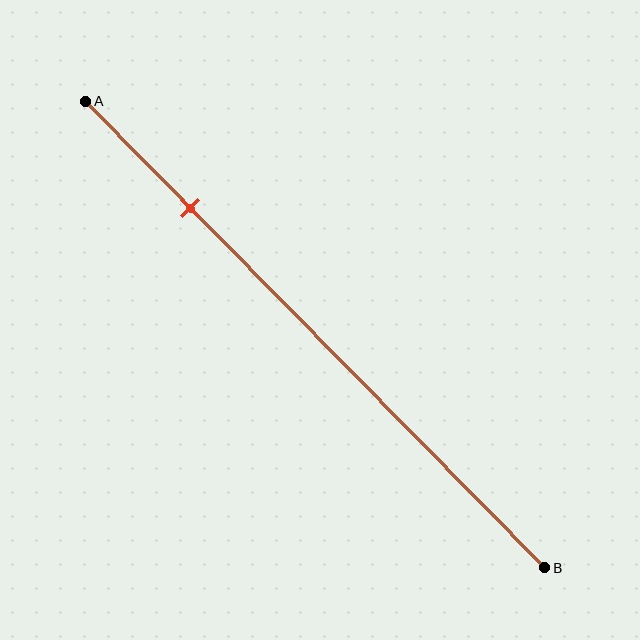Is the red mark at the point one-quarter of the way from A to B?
Yes, the mark is approximately at the one-quarter point.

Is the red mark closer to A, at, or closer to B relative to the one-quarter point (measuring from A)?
The red mark is approximately at the one-quarter point of segment AB.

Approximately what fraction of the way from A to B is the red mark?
The red mark is approximately 25% of the way from A to B.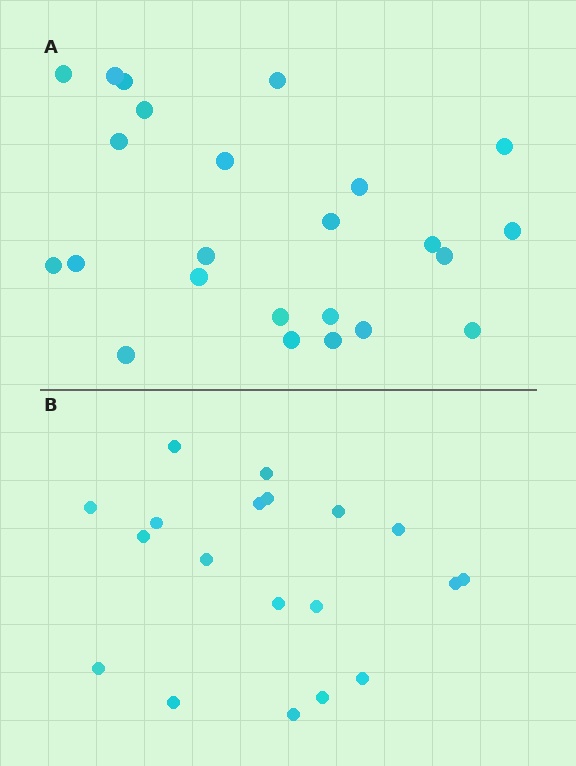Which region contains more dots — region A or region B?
Region A (the top region) has more dots.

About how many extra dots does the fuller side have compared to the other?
Region A has about 5 more dots than region B.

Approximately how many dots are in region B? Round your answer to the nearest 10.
About 20 dots. (The exact count is 19, which rounds to 20.)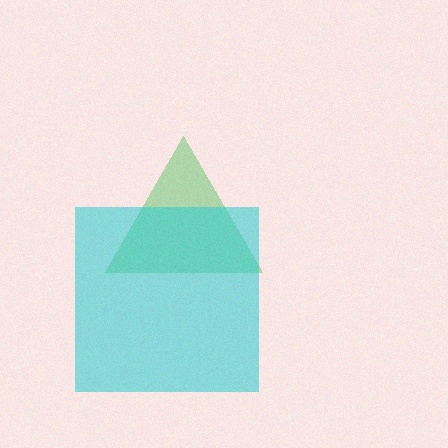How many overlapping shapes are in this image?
There are 2 overlapping shapes in the image.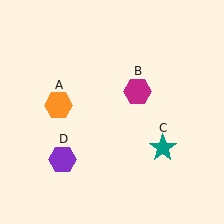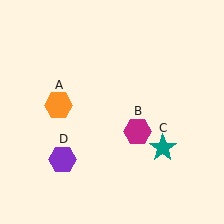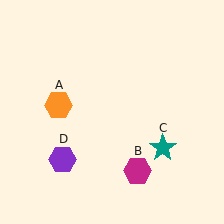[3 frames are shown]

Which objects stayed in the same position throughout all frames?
Orange hexagon (object A) and teal star (object C) and purple hexagon (object D) remained stationary.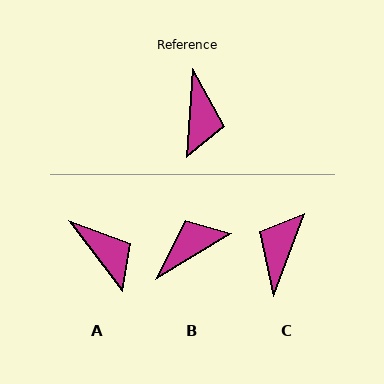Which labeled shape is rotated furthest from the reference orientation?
C, about 163 degrees away.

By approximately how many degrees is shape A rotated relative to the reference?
Approximately 41 degrees counter-clockwise.